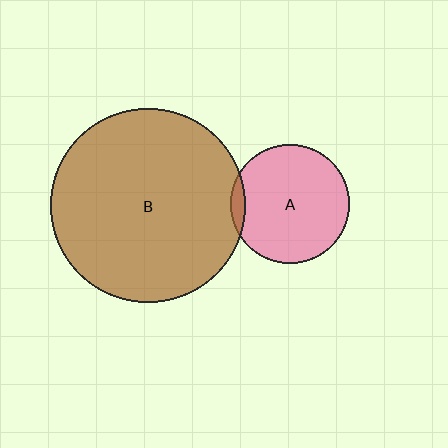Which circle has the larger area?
Circle B (brown).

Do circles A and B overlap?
Yes.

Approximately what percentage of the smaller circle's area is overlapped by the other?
Approximately 5%.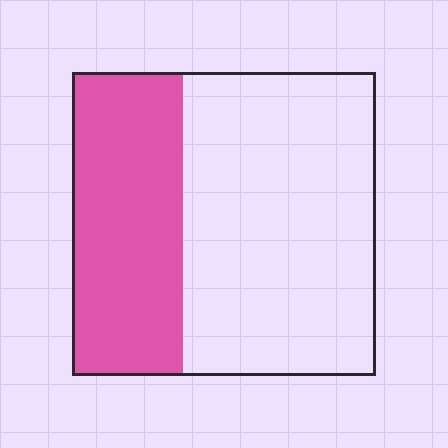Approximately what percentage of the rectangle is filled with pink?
Approximately 35%.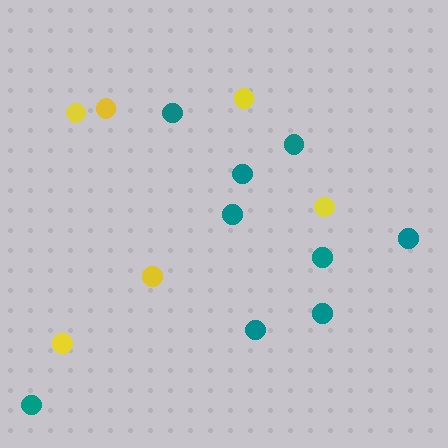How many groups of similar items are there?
There are 2 groups: one group of yellow circles (6) and one group of teal circles (9).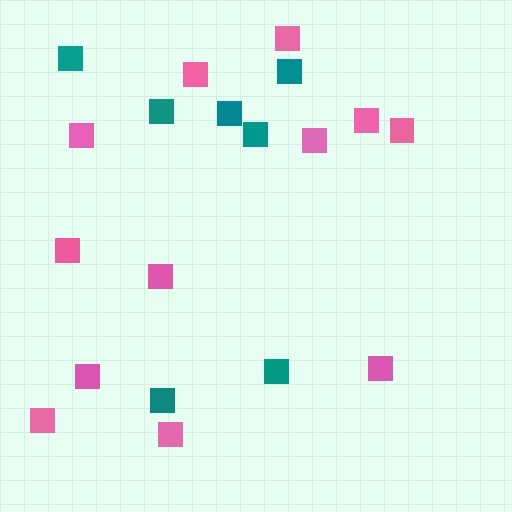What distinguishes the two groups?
There are 2 groups: one group of pink squares (12) and one group of teal squares (7).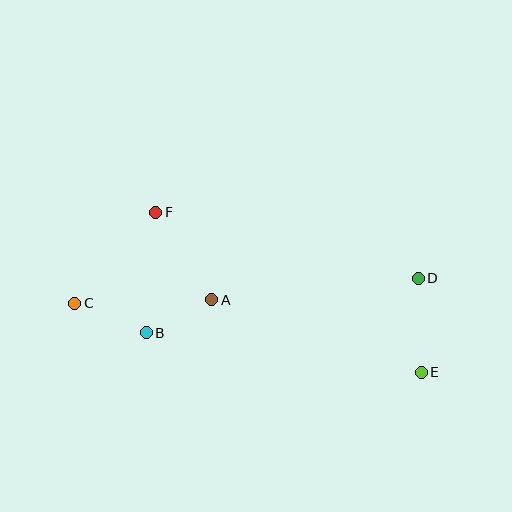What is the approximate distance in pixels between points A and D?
The distance between A and D is approximately 208 pixels.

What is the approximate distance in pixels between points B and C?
The distance between B and C is approximately 77 pixels.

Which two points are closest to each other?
Points A and B are closest to each other.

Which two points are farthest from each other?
Points C and E are farthest from each other.